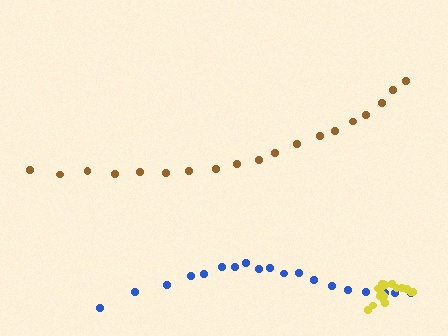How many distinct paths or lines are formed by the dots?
There are 3 distinct paths.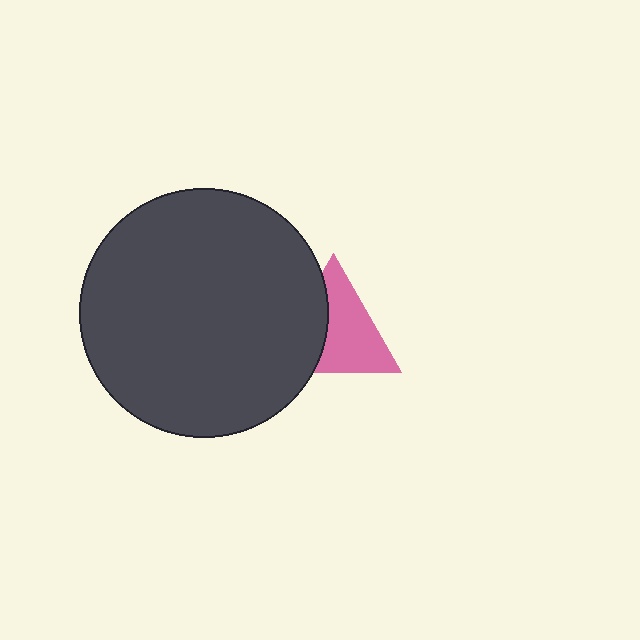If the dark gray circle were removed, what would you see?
You would see the complete pink triangle.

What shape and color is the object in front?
The object in front is a dark gray circle.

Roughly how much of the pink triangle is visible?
About half of it is visible (roughly 61%).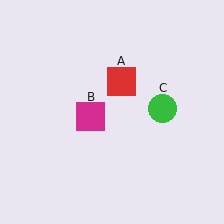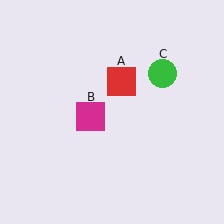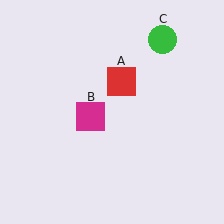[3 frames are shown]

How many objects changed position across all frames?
1 object changed position: green circle (object C).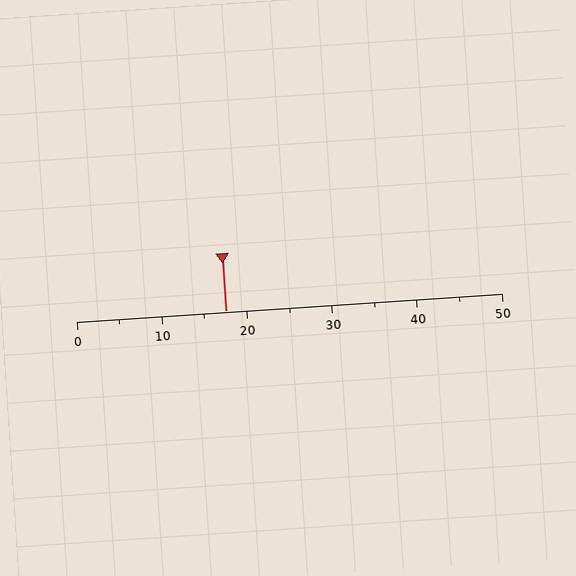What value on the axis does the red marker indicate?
The marker indicates approximately 17.5.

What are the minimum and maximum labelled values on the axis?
The axis runs from 0 to 50.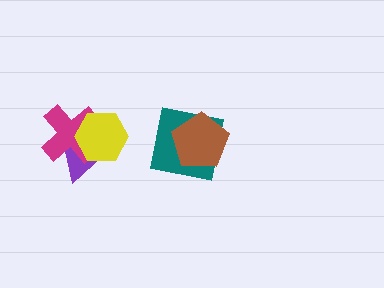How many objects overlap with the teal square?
1 object overlaps with the teal square.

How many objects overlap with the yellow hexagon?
2 objects overlap with the yellow hexagon.